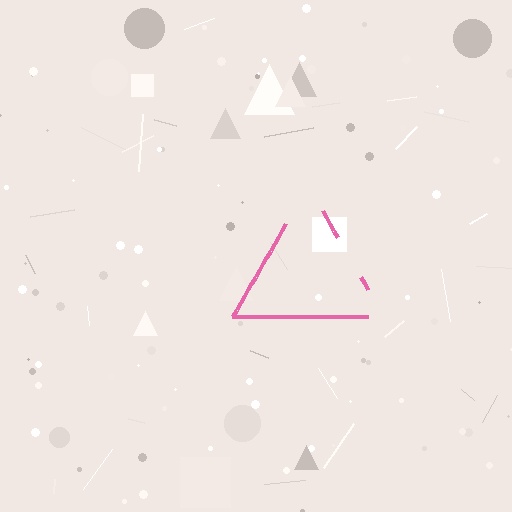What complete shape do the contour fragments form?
The contour fragments form a triangle.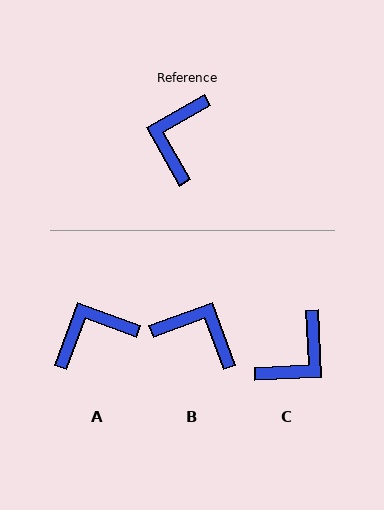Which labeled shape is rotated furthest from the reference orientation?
C, about 153 degrees away.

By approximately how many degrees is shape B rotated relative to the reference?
Approximately 100 degrees clockwise.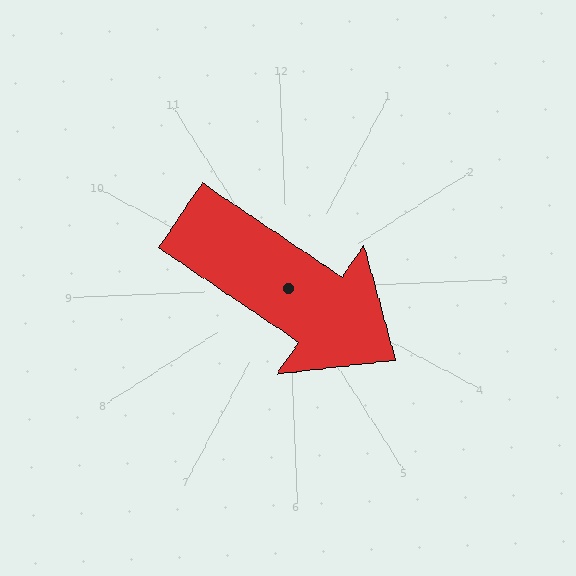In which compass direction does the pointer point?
Southeast.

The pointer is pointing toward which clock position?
Roughly 4 o'clock.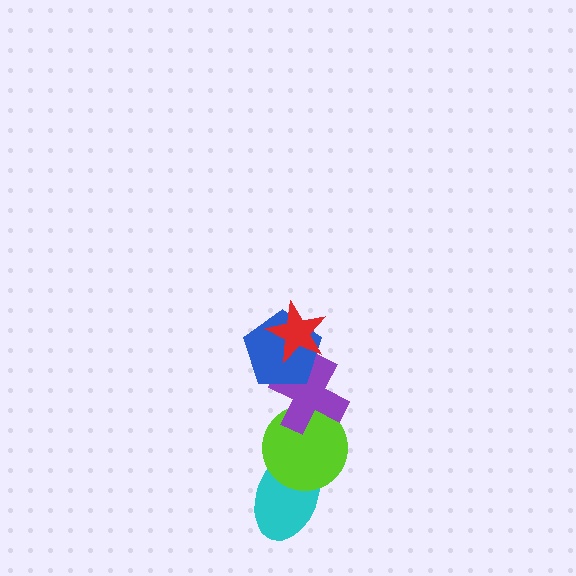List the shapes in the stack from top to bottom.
From top to bottom: the red star, the blue pentagon, the purple cross, the lime circle, the cyan ellipse.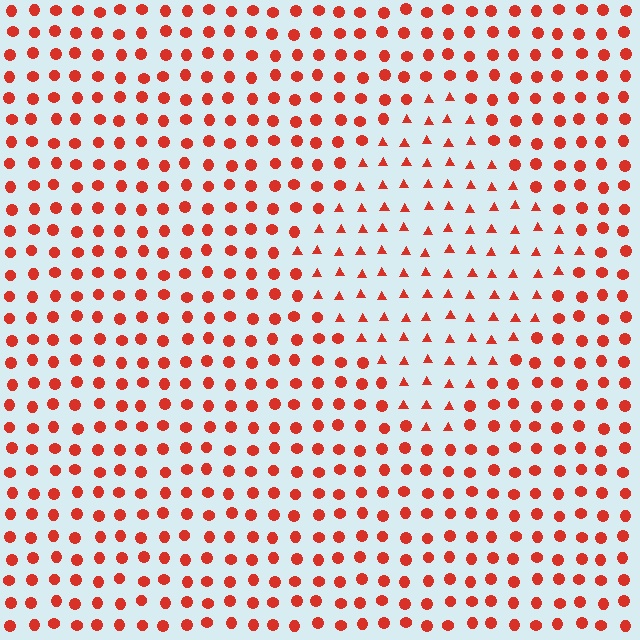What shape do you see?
I see a diamond.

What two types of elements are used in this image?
The image uses triangles inside the diamond region and circles outside it.